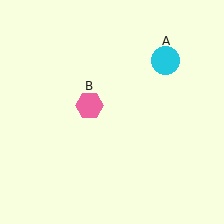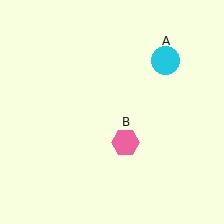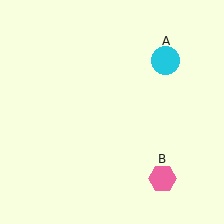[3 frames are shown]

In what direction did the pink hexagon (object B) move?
The pink hexagon (object B) moved down and to the right.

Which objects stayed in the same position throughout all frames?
Cyan circle (object A) remained stationary.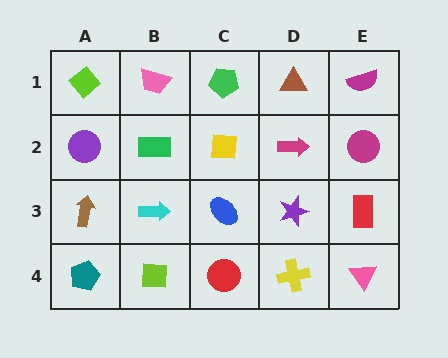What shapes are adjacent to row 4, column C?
A blue ellipse (row 3, column C), a lime square (row 4, column B), a yellow cross (row 4, column D).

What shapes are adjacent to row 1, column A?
A purple circle (row 2, column A), a pink trapezoid (row 1, column B).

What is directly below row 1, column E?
A magenta circle.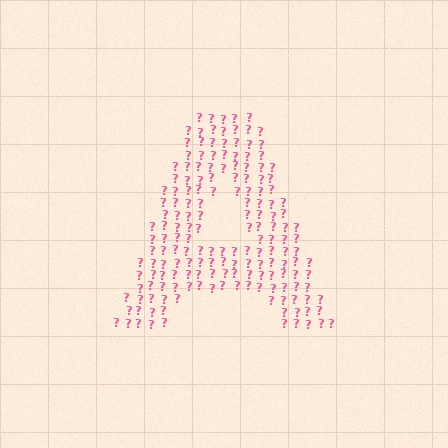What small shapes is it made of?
It is made of small question marks.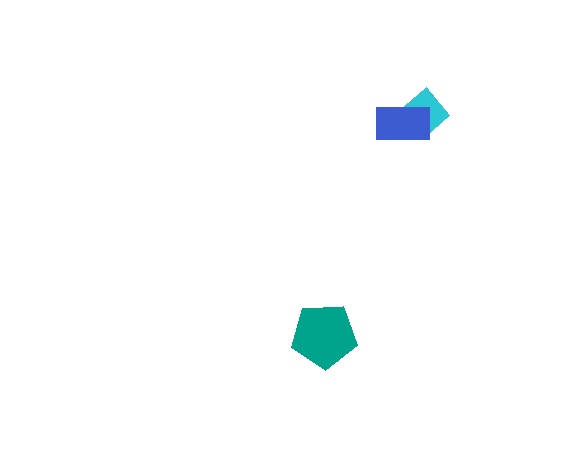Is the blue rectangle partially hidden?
No, no other shape covers it.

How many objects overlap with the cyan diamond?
1 object overlaps with the cyan diamond.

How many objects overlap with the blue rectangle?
1 object overlaps with the blue rectangle.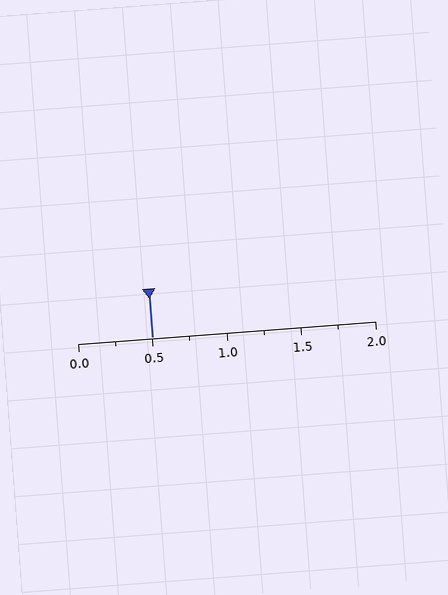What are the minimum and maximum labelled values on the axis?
The axis runs from 0.0 to 2.0.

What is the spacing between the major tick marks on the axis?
The major ticks are spaced 0.5 apart.